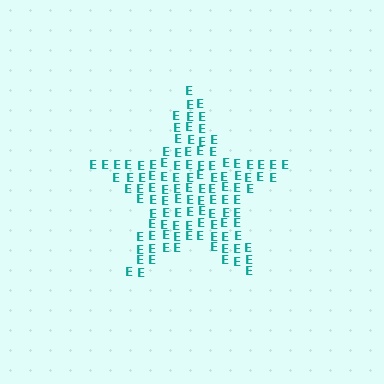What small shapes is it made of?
It is made of small letter E's.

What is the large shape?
The large shape is a star.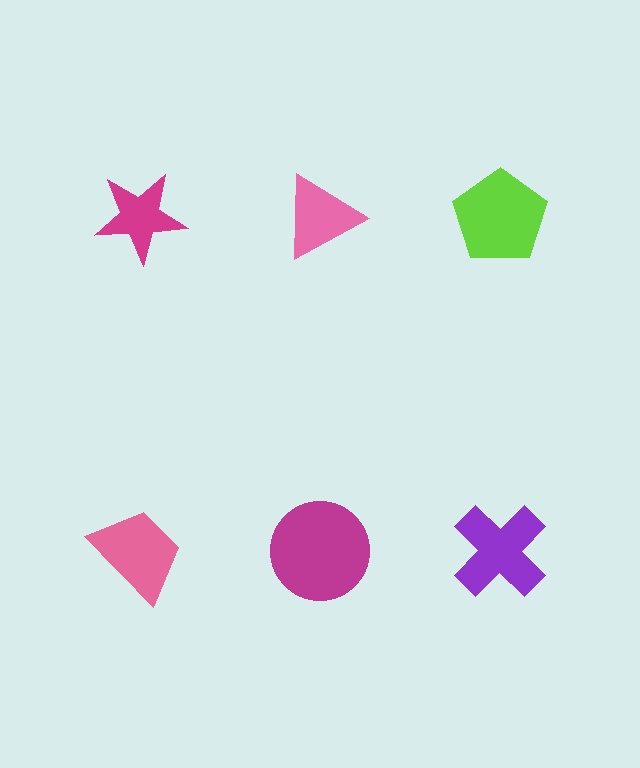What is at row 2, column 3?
A purple cross.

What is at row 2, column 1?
A pink trapezoid.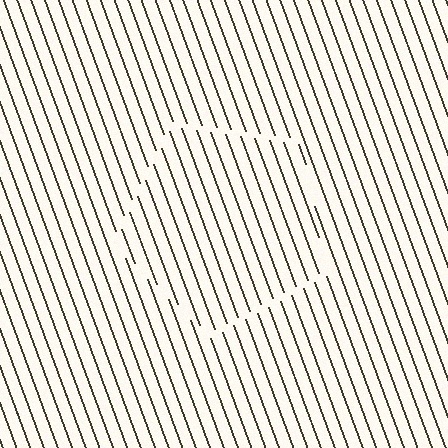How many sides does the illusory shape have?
5 sides — the line-ends trace a pentagon.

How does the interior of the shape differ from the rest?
The interior of the shape contains the same grating, shifted by half a period — the contour is defined by the phase discontinuity where line-ends from the inner and outer gratings abut.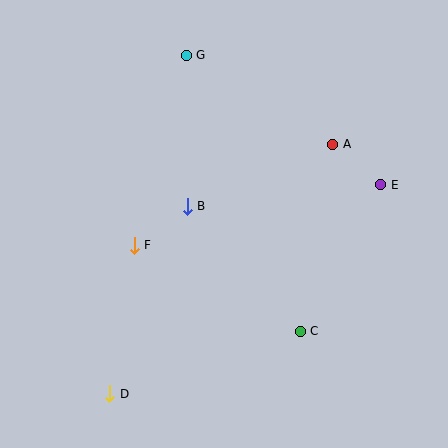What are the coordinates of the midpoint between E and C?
The midpoint between E and C is at (341, 258).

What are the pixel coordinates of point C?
Point C is at (300, 331).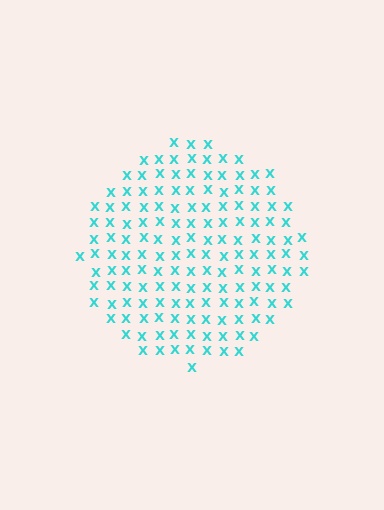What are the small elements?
The small elements are letter X's.